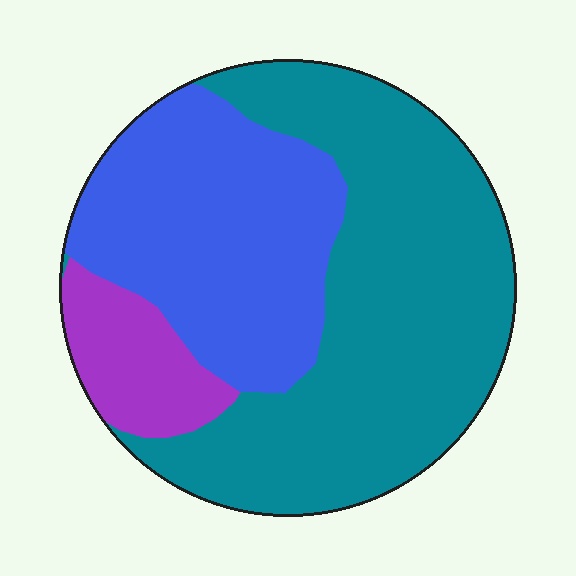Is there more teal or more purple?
Teal.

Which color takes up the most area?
Teal, at roughly 55%.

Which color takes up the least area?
Purple, at roughly 10%.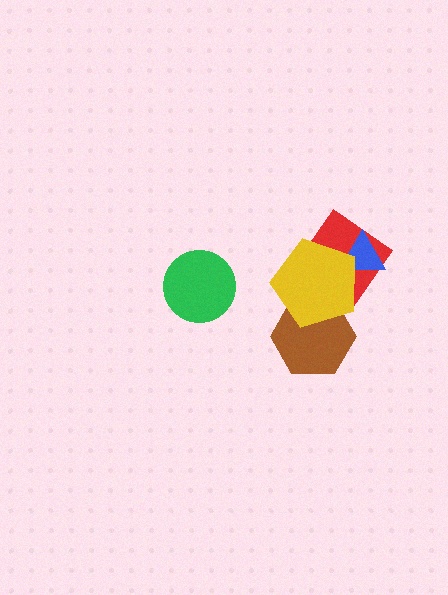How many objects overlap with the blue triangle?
2 objects overlap with the blue triangle.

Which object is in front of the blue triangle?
The yellow pentagon is in front of the blue triangle.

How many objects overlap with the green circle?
0 objects overlap with the green circle.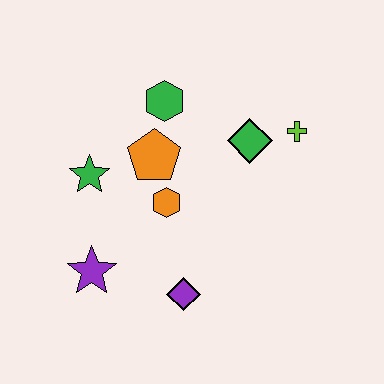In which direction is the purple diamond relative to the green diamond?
The purple diamond is below the green diamond.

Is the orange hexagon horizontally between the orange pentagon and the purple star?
No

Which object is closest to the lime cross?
The green diamond is closest to the lime cross.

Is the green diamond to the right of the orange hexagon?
Yes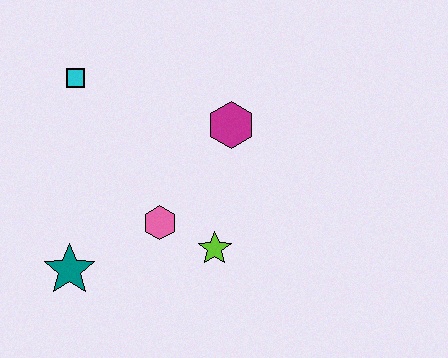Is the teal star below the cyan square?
Yes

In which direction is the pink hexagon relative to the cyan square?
The pink hexagon is below the cyan square.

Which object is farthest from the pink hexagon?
The cyan square is farthest from the pink hexagon.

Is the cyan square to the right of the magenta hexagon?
No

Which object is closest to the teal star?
The pink hexagon is closest to the teal star.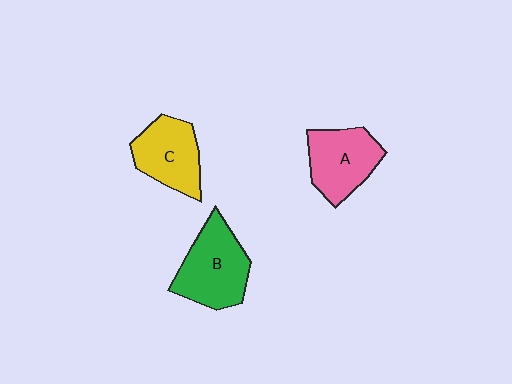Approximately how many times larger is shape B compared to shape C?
Approximately 1.2 times.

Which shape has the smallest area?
Shape C (yellow).